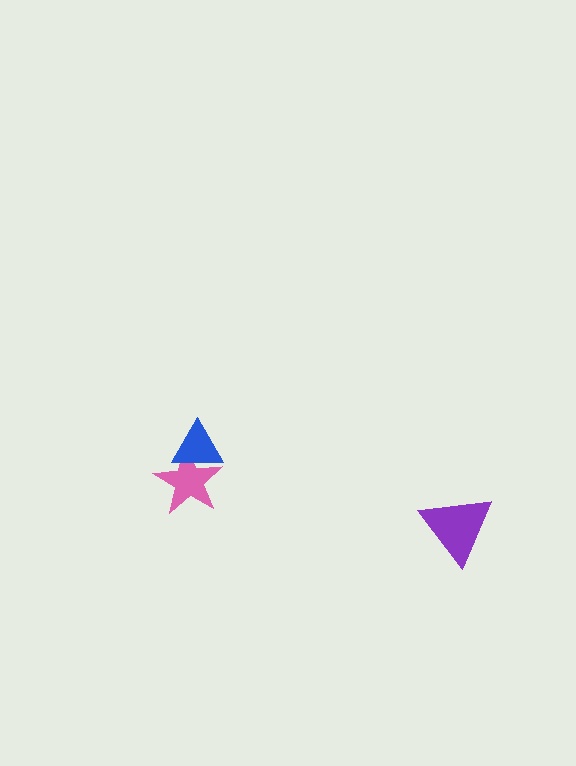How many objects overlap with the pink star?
1 object overlaps with the pink star.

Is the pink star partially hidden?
Yes, it is partially covered by another shape.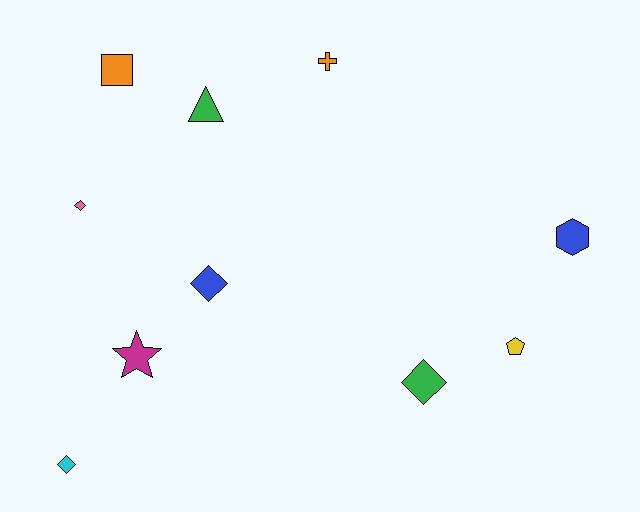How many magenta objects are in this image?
There is 1 magenta object.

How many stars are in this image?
There is 1 star.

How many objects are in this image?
There are 10 objects.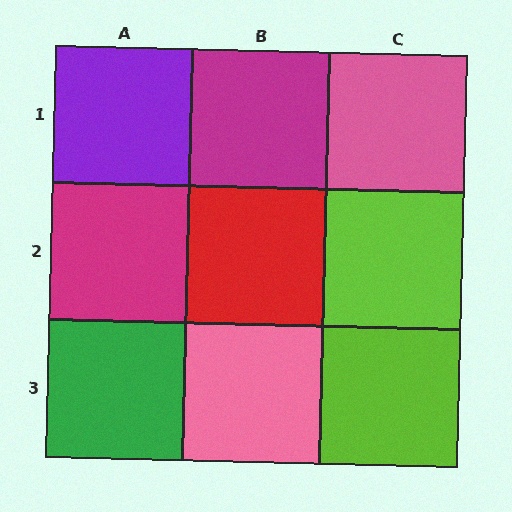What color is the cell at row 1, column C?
Pink.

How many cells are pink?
2 cells are pink.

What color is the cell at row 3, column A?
Green.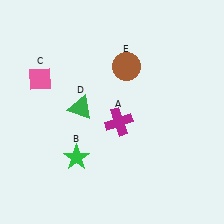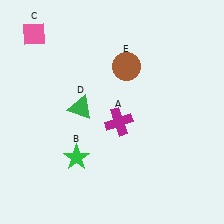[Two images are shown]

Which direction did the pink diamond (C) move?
The pink diamond (C) moved up.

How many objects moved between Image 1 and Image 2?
1 object moved between the two images.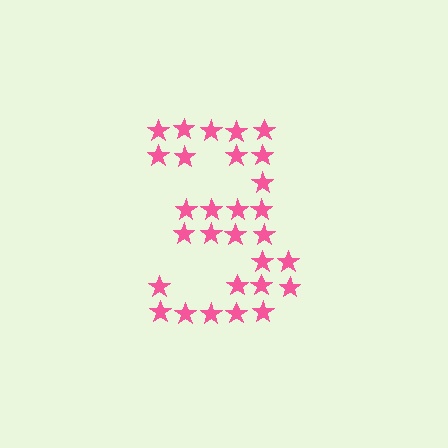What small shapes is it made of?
It is made of small stars.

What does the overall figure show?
The overall figure shows the digit 3.